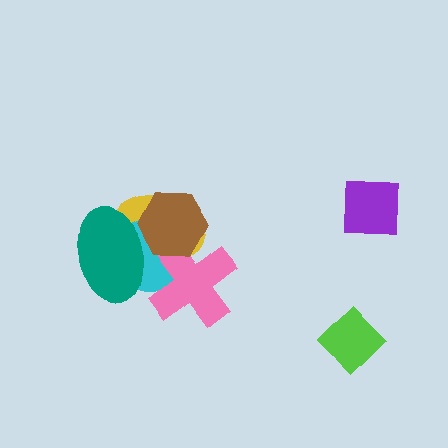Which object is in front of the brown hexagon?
The teal ellipse is in front of the brown hexagon.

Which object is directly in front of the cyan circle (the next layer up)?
The pink cross is directly in front of the cyan circle.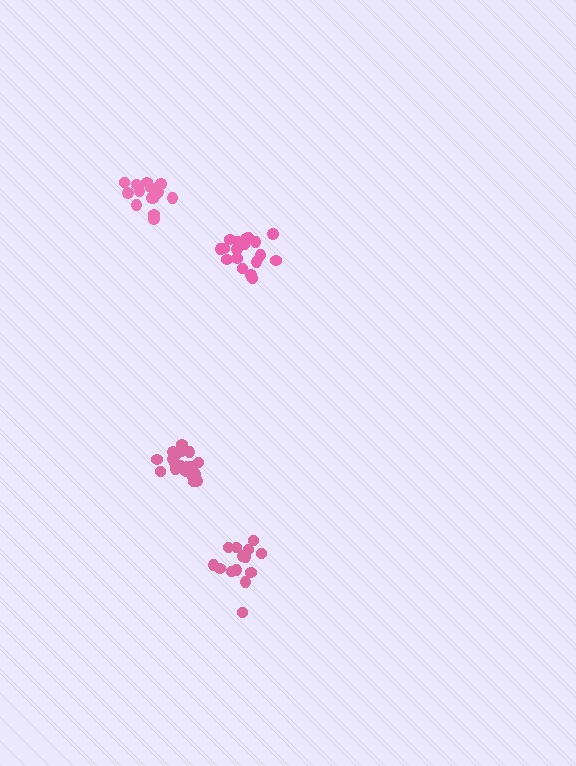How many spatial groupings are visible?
There are 4 spatial groupings.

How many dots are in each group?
Group 1: 14 dots, Group 2: 20 dots, Group 3: 15 dots, Group 4: 18 dots (67 total).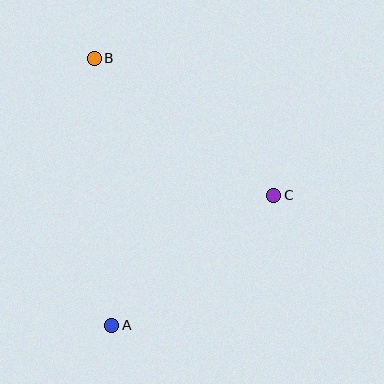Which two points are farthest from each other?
Points A and B are farthest from each other.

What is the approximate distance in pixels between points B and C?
The distance between B and C is approximately 226 pixels.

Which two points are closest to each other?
Points A and C are closest to each other.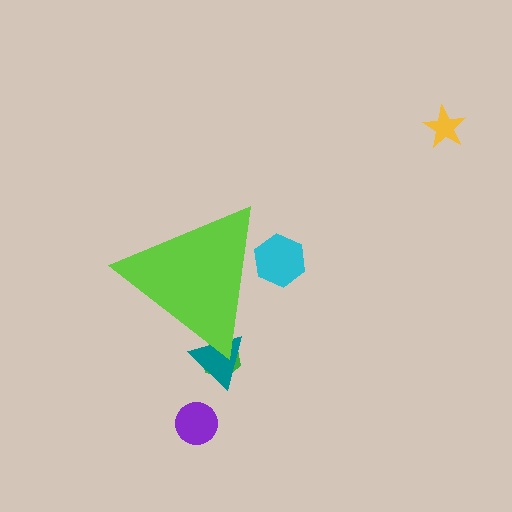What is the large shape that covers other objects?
A lime triangle.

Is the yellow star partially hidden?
No, the yellow star is fully visible.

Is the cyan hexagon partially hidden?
Yes, the cyan hexagon is partially hidden behind the lime triangle.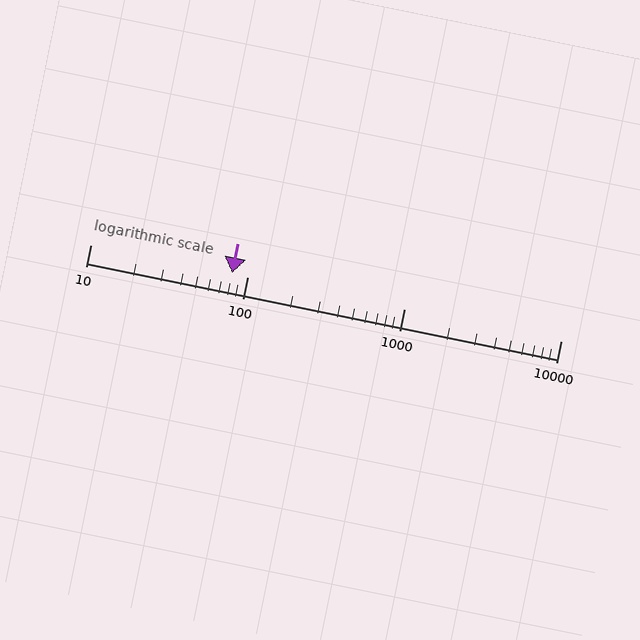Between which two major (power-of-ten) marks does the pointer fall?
The pointer is between 10 and 100.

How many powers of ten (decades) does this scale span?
The scale spans 3 decades, from 10 to 10000.